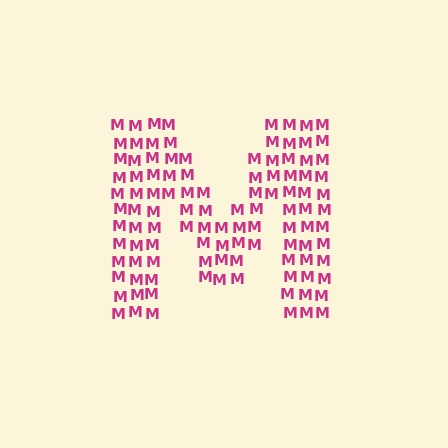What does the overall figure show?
The overall figure shows the letter M.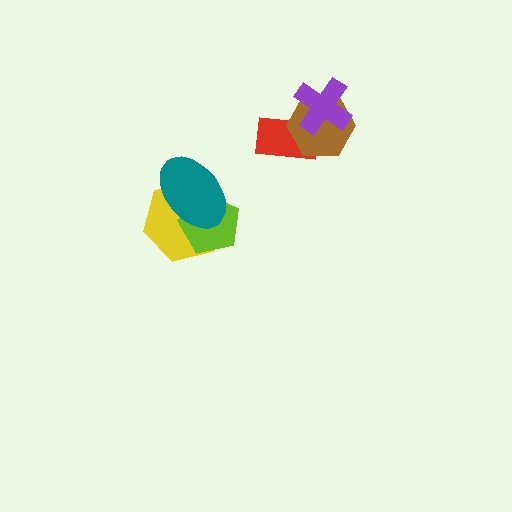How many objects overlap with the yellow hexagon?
2 objects overlap with the yellow hexagon.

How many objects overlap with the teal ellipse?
2 objects overlap with the teal ellipse.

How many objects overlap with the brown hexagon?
2 objects overlap with the brown hexagon.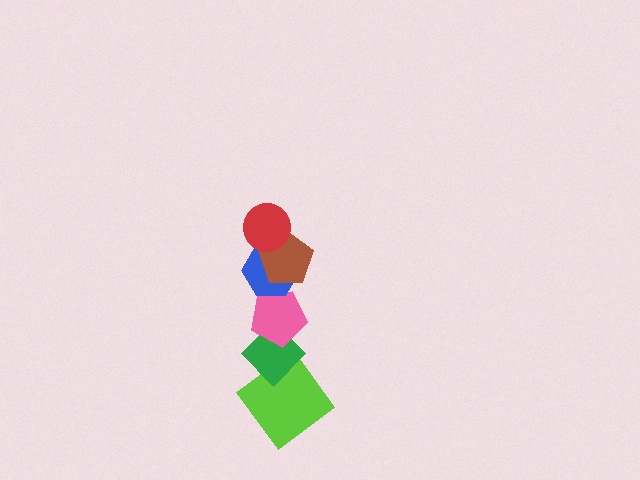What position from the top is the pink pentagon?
The pink pentagon is 4th from the top.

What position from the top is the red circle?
The red circle is 1st from the top.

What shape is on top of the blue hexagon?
The brown pentagon is on top of the blue hexagon.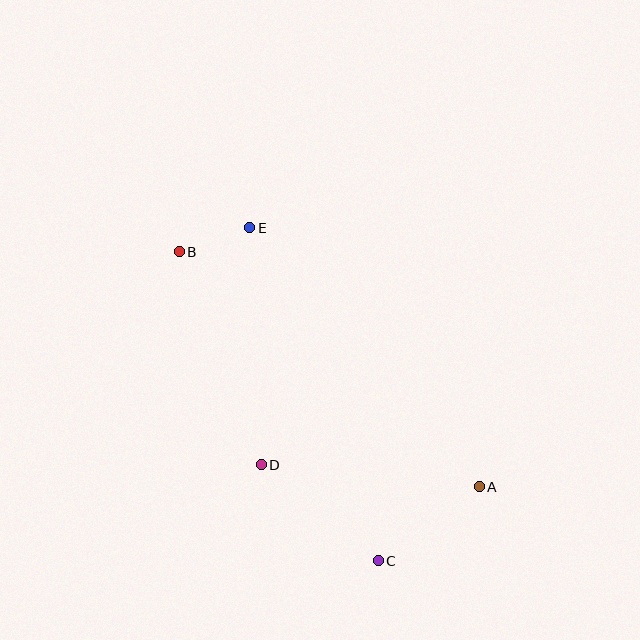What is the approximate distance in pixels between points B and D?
The distance between B and D is approximately 228 pixels.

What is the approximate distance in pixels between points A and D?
The distance between A and D is approximately 219 pixels.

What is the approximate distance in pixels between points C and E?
The distance between C and E is approximately 357 pixels.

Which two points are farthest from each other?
Points A and B are farthest from each other.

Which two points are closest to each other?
Points B and E are closest to each other.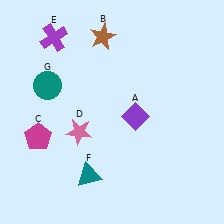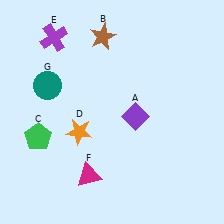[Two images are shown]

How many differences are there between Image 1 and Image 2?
There are 3 differences between the two images.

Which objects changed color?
C changed from magenta to green. D changed from pink to orange. F changed from teal to magenta.